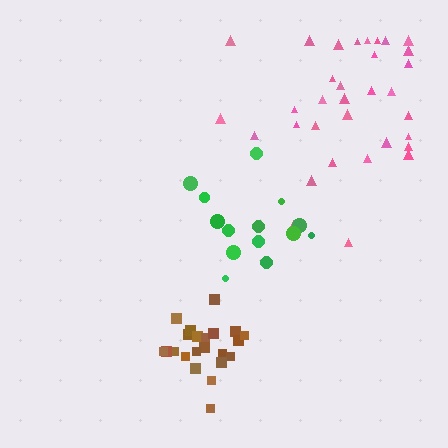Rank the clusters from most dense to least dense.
brown, green, pink.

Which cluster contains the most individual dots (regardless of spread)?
Pink (35).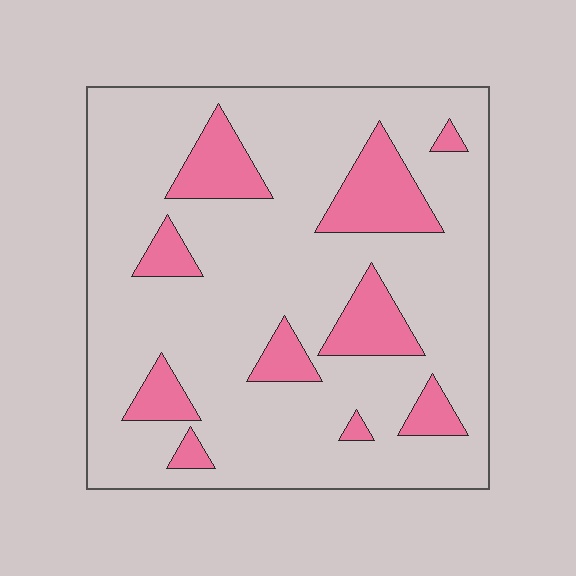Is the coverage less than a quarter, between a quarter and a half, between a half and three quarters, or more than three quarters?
Less than a quarter.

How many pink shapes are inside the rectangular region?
10.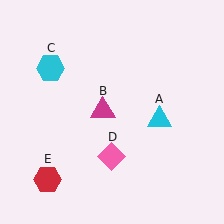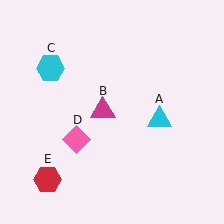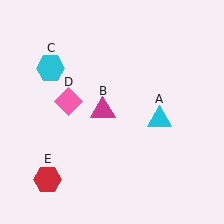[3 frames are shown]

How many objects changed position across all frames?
1 object changed position: pink diamond (object D).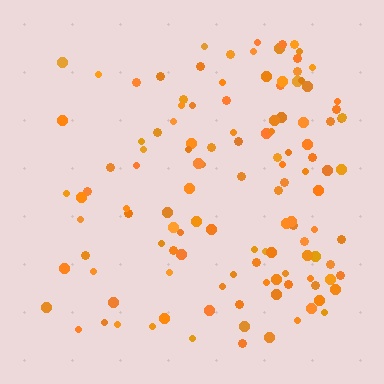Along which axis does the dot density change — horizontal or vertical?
Horizontal.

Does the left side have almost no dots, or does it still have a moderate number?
Still a moderate number, just noticeably fewer than the right.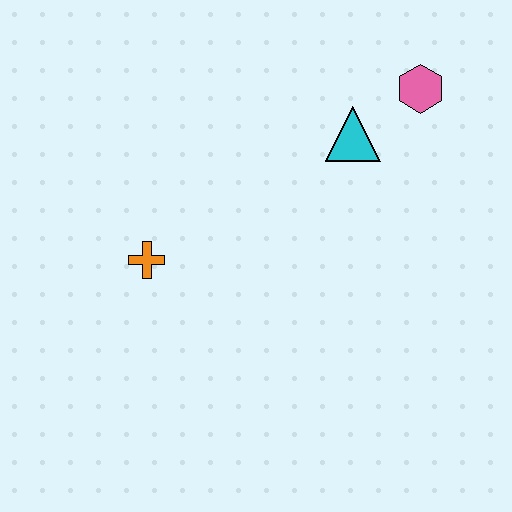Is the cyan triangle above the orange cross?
Yes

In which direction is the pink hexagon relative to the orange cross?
The pink hexagon is to the right of the orange cross.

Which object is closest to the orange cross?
The cyan triangle is closest to the orange cross.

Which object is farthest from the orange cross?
The pink hexagon is farthest from the orange cross.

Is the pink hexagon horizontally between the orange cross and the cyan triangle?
No